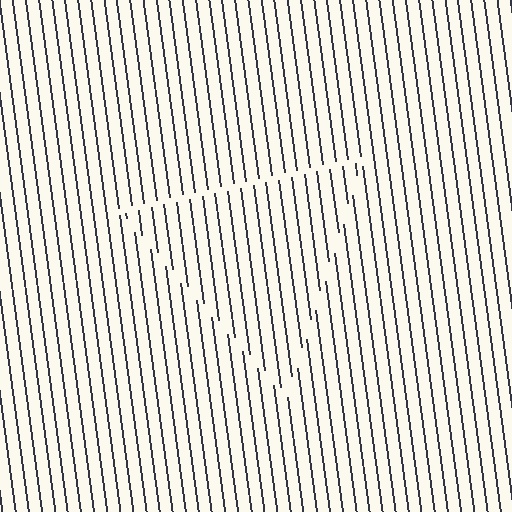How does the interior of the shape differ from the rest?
The interior of the shape contains the same grating, shifted by half a period — the contour is defined by the phase discontinuity where line-ends from the inner and outer gratings abut.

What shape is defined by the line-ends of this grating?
An illusory triangle. The interior of the shape contains the same grating, shifted by half a period — the contour is defined by the phase discontinuity where line-ends from the inner and outer gratings abut.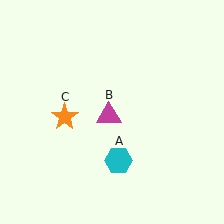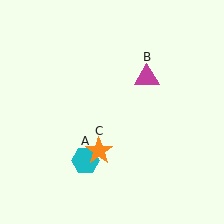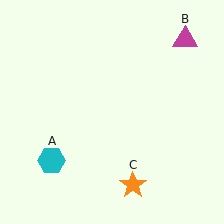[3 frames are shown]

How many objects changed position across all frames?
3 objects changed position: cyan hexagon (object A), magenta triangle (object B), orange star (object C).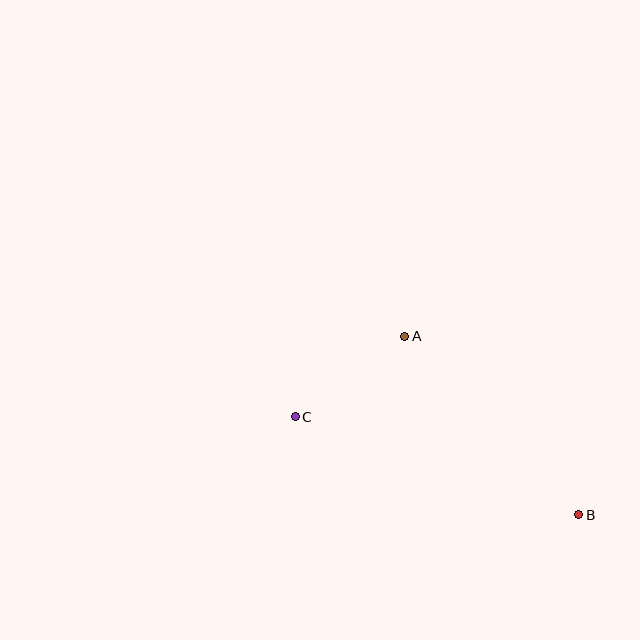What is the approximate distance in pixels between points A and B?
The distance between A and B is approximately 249 pixels.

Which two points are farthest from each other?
Points B and C are farthest from each other.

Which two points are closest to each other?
Points A and C are closest to each other.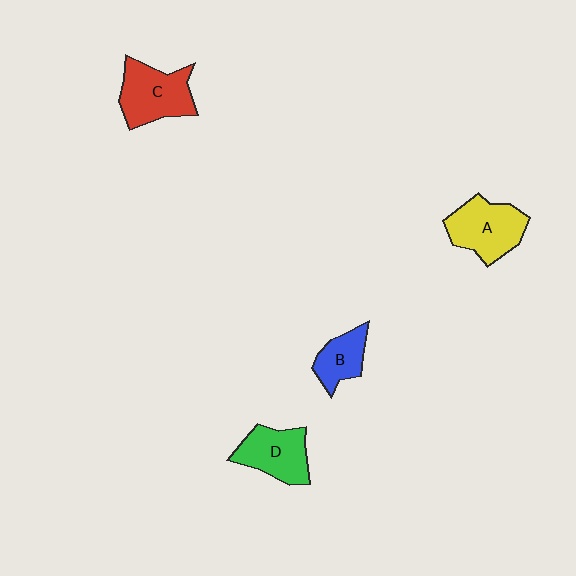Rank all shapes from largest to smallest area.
From largest to smallest: C (red), A (yellow), D (green), B (blue).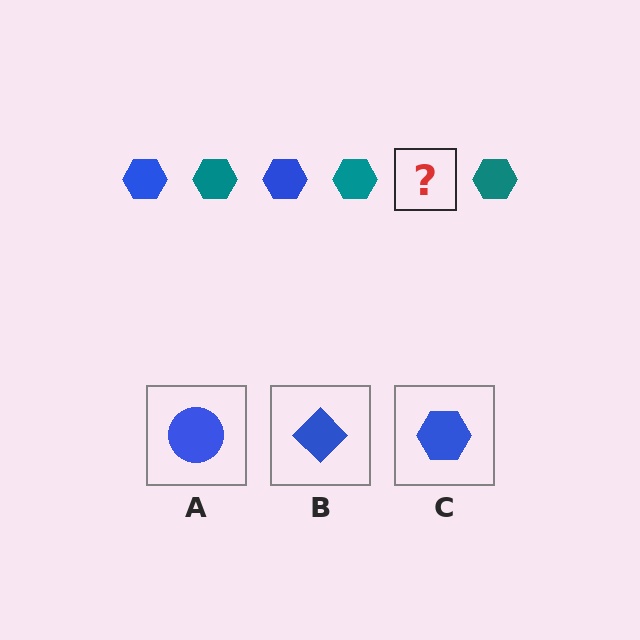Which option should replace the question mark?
Option C.